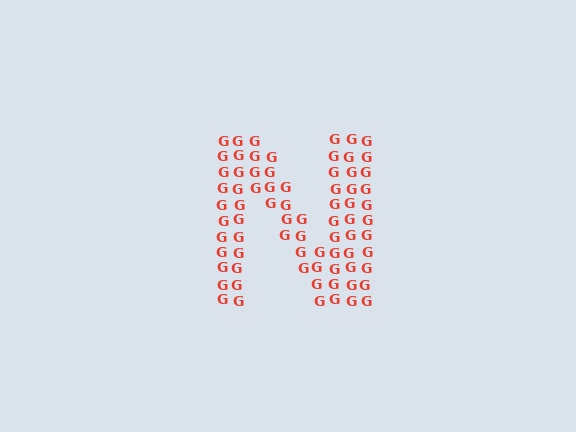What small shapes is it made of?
It is made of small letter G's.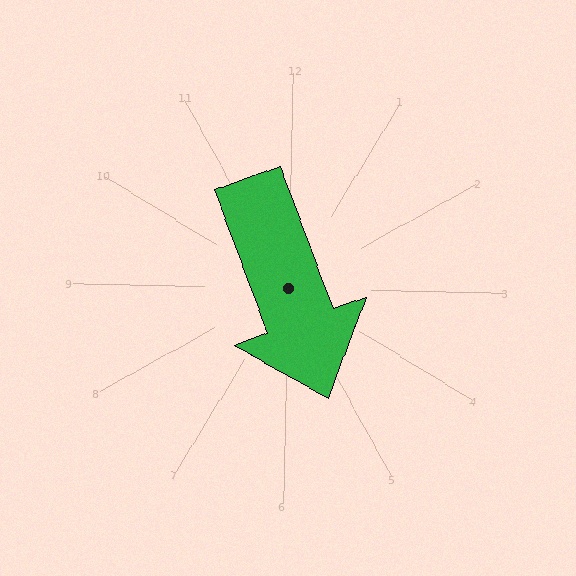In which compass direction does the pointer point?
South.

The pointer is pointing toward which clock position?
Roughly 5 o'clock.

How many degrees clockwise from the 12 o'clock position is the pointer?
Approximately 159 degrees.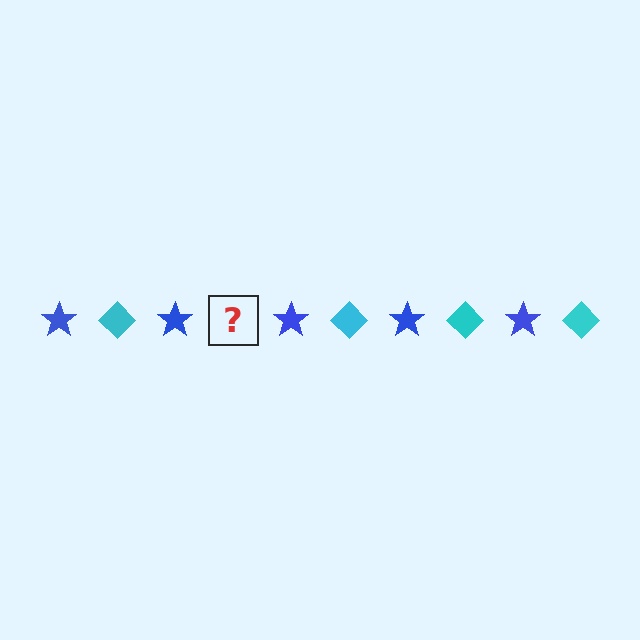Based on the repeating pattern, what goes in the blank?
The blank should be a cyan diamond.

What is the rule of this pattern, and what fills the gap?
The rule is that the pattern alternates between blue star and cyan diamond. The gap should be filled with a cyan diamond.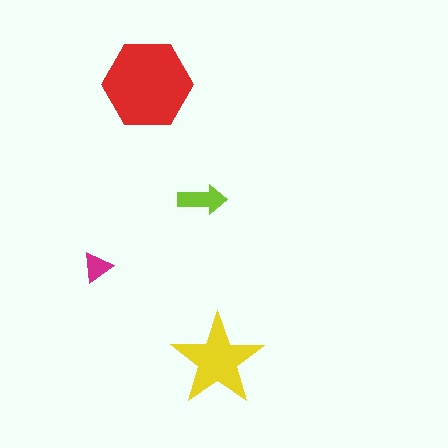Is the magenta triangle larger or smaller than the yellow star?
Smaller.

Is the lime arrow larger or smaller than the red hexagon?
Smaller.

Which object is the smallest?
The magenta triangle.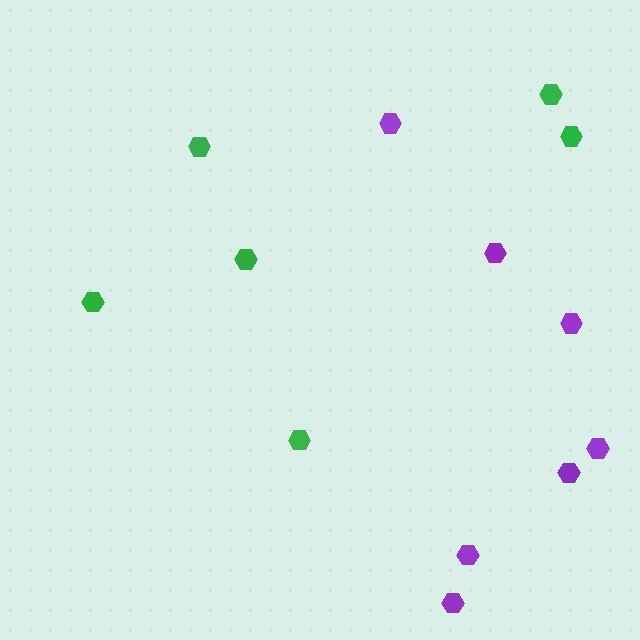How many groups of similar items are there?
There are 2 groups: one group of purple hexagons (7) and one group of green hexagons (6).